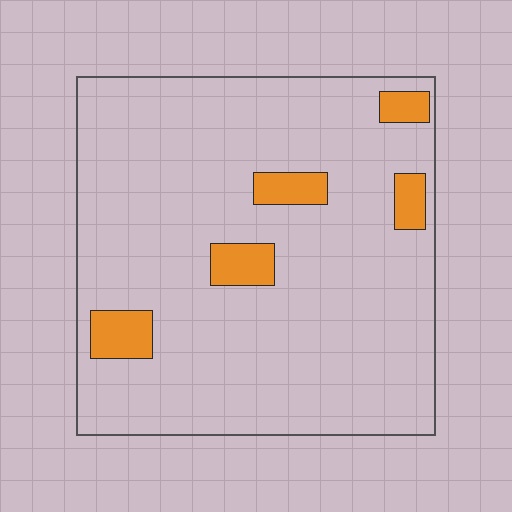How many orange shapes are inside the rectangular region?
5.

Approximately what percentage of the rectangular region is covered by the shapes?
Approximately 10%.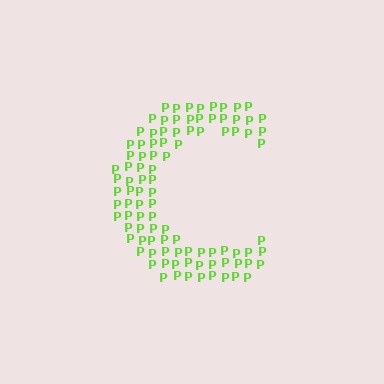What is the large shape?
The large shape is the letter C.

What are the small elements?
The small elements are letter P's.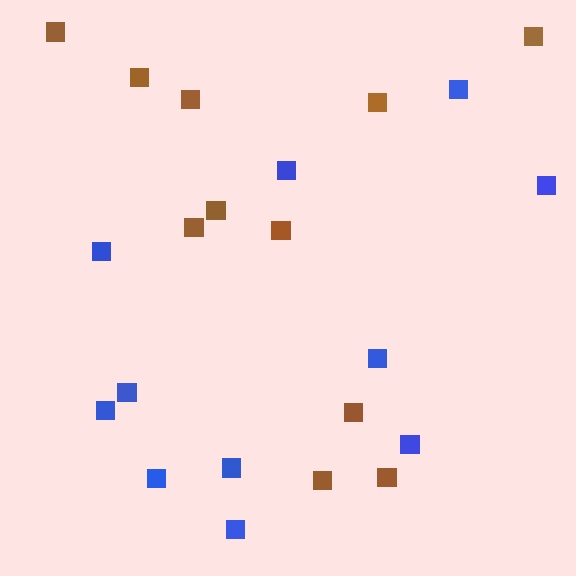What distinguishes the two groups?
There are 2 groups: one group of blue squares (11) and one group of brown squares (11).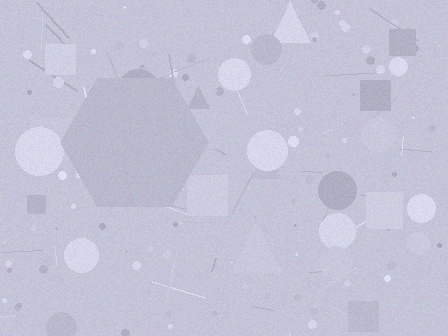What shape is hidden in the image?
A hexagon is hidden in the image.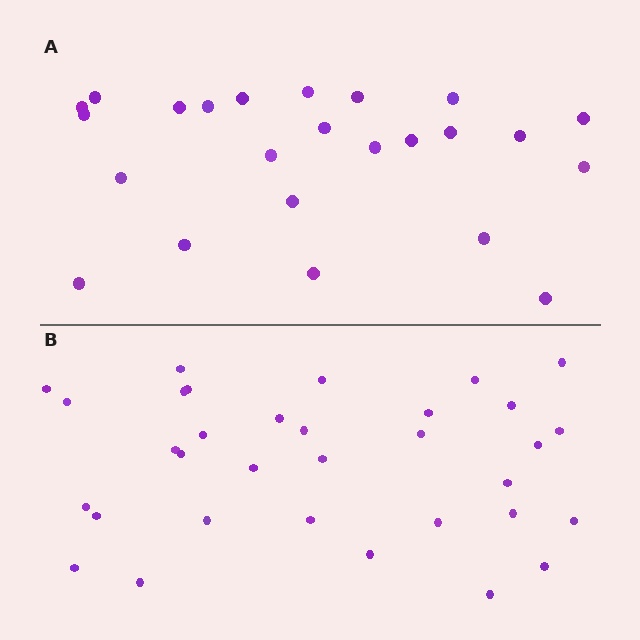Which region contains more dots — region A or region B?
Region B (the bottom region) has more dots.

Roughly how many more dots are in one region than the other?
Region B has roughly 8 or so more dots than region A.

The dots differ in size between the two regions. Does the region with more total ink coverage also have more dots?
No. Region A has more total ink coverage because its dots are larger, but region B actually contains more individual dots. Total area can be misleading — the number of items is what matters here.